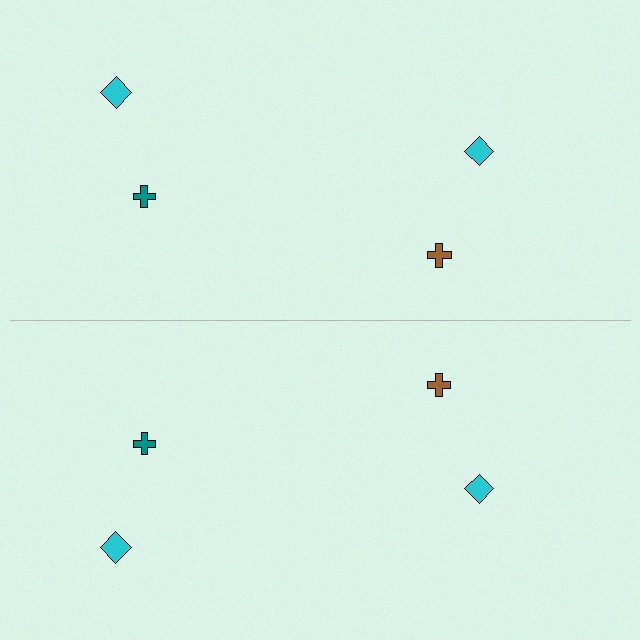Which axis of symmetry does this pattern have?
The pattern has a horizontal axis of symmetry running through the center of the image.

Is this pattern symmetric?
Yes, this pattern has bilateral (reflection) symmetry.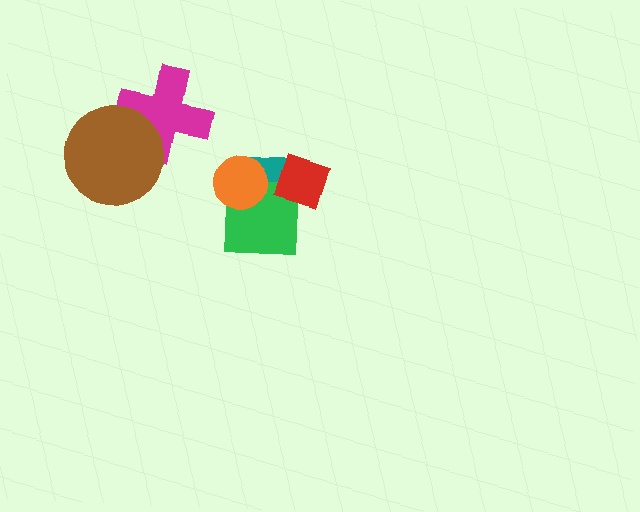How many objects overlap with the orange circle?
2 objects overlap with the orange circle.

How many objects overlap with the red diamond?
2 objects overlap with the red diamond.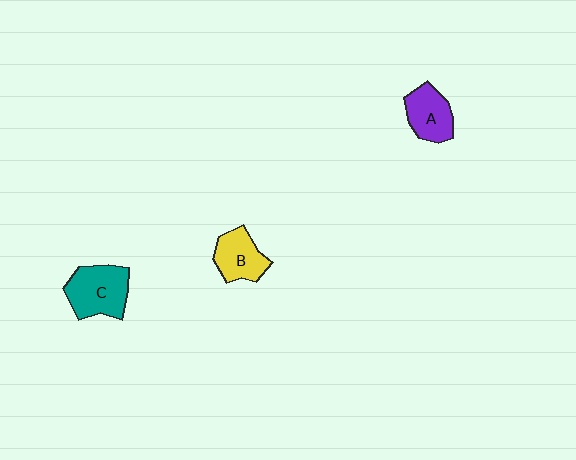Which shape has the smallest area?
Shape B (yellow).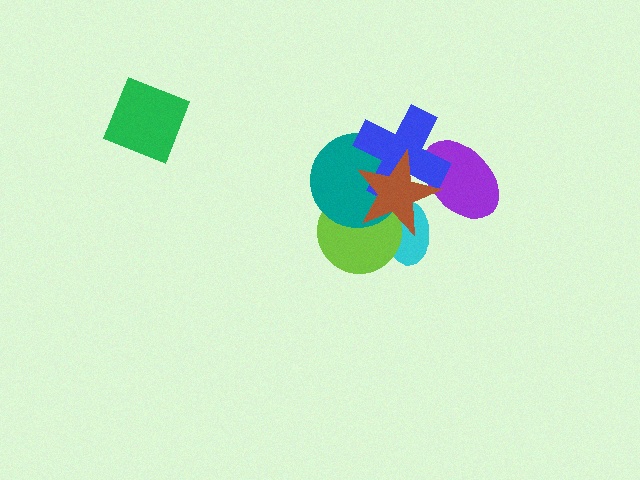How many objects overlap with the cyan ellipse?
2 objects overlap with the cyan ellipse.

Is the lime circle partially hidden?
Yes, it is partially covered by another shape.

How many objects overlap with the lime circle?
3 objects overlap with the lime circle.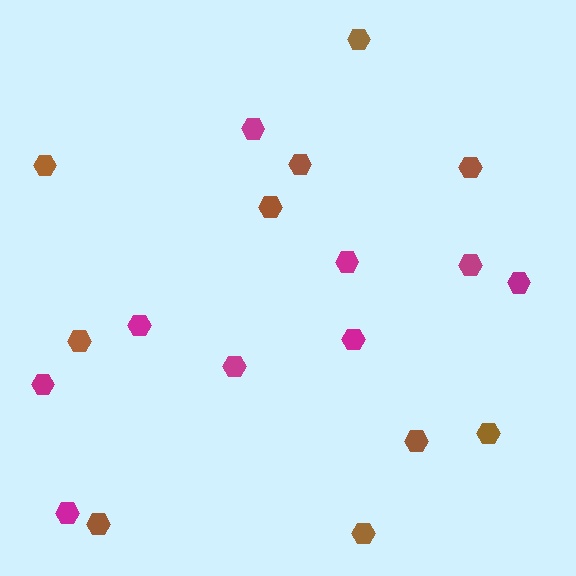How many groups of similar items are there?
There are 2 groups: one group of magenta hexagons (9) and one group of brown hexagons (10).